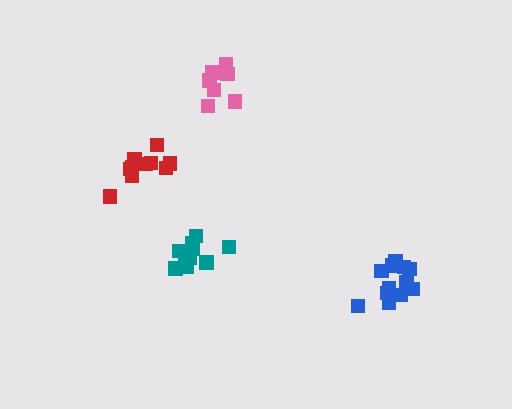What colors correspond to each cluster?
The clusters are colored: teal, red, blue, pink.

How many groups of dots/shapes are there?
There are 4 groups.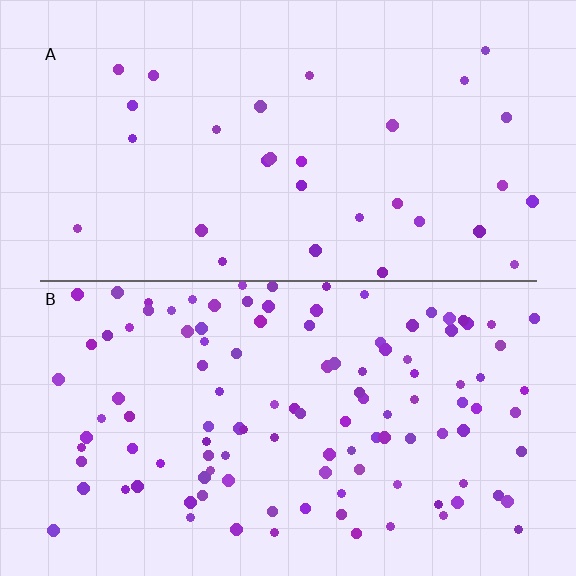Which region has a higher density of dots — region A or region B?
B (the bottom).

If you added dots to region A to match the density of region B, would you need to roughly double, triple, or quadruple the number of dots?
Approximately quadruple.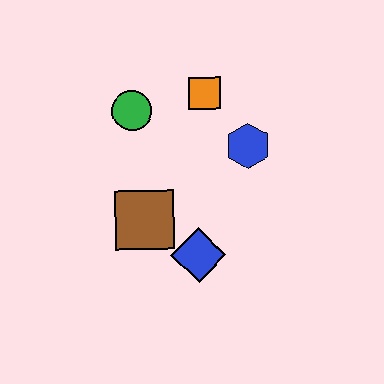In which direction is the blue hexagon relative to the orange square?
The blue hexagon is below the orange square.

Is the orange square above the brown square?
Yes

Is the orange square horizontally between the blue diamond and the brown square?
No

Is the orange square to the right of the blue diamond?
Yes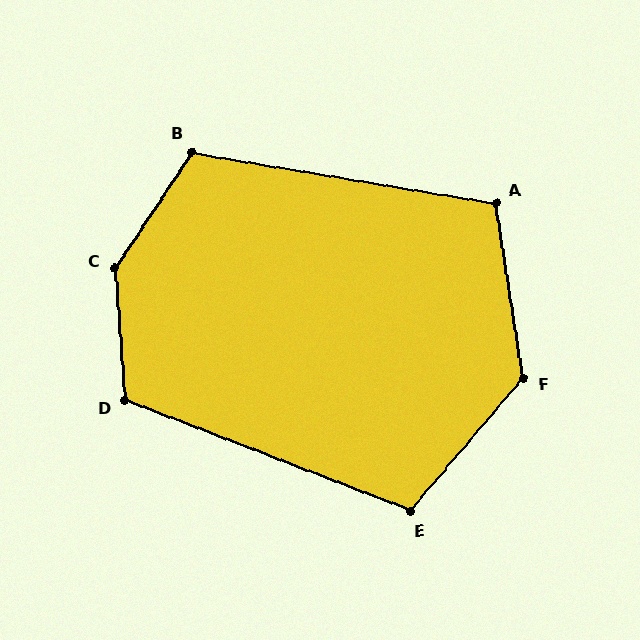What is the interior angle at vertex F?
Approximately 131 degrees (obtuse).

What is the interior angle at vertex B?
Approximately 114 degrees (obtuse).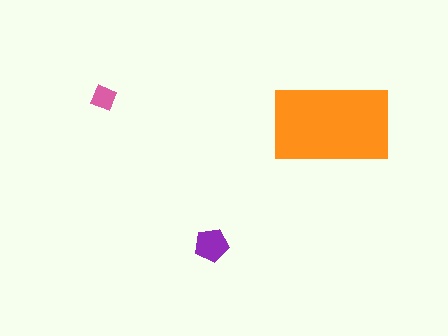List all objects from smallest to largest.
The pink diamond, the purple pentagon, the orange rectangle.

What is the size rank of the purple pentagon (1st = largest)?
2nd.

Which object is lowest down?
The purple pentagon is bottommost.